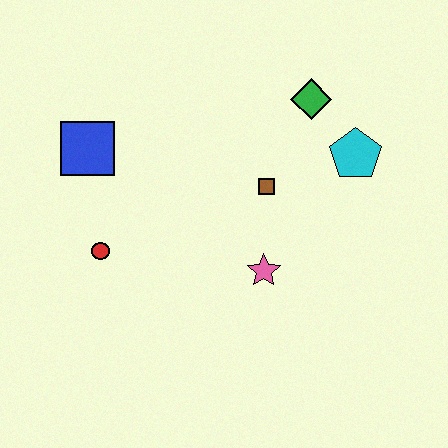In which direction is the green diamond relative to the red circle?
The green diamond is to the right of the red circle.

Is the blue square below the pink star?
No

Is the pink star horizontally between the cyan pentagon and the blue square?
Yes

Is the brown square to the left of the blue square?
No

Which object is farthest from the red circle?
The cyan pentagon is farthest from the red circle.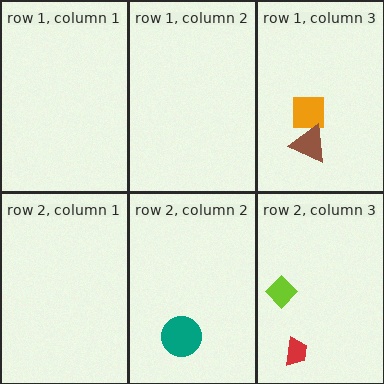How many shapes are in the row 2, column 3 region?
2.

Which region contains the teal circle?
The row 2, column 2 region.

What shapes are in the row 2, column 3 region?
The lime diamond, the red trapezoid.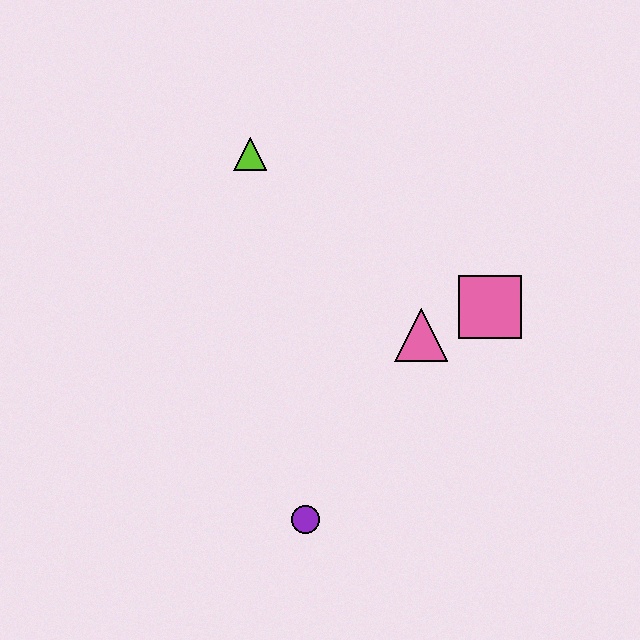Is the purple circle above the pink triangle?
No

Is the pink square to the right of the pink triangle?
Yes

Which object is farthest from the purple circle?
The lime triangle is farthest from the purple circle.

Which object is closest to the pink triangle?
The pink square is closest to the pink triangle.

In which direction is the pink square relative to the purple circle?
The pink square is above the purple circle.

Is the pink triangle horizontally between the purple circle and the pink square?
Yes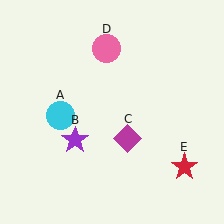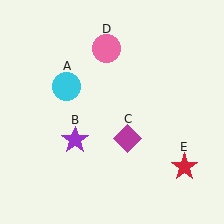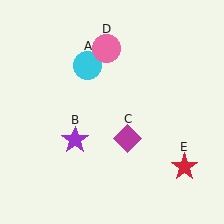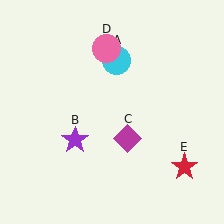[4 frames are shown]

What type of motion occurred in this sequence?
The cyan circle (object A) rotated clockwise around the center of the scene.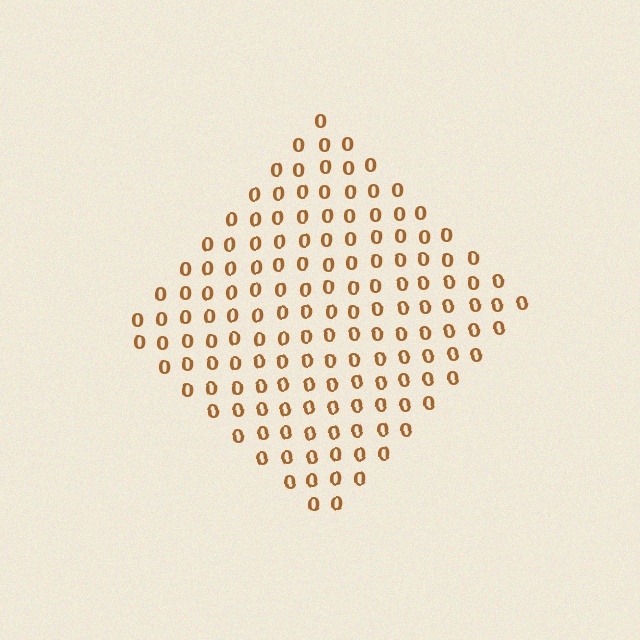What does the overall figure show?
The overall figure shows a diamond.